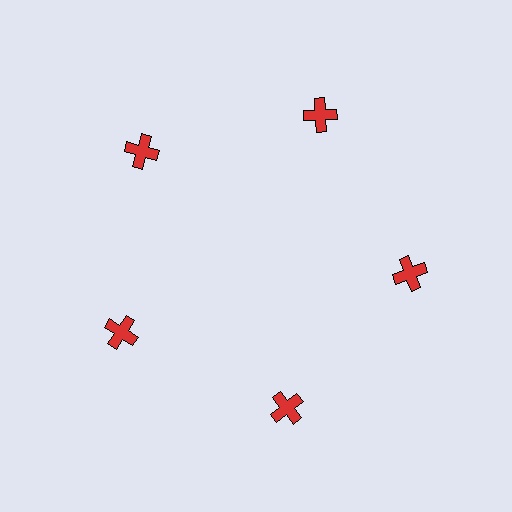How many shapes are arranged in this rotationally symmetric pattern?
There are 5 shapes, arranged in 5 groups of 1.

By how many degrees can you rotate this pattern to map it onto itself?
The pattern maps onto itself every 72 degrees of rotation.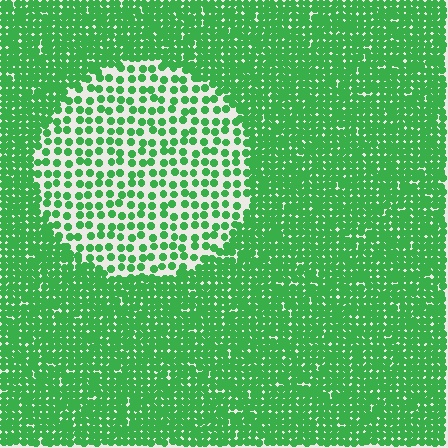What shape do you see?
I see a circle.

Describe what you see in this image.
The image contains small green elements arranged at two different densities. A circle-shaped region is visible where the elements are less densely packed than the surrounding area.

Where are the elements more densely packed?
The elements are more densely packed outside the circle boundary.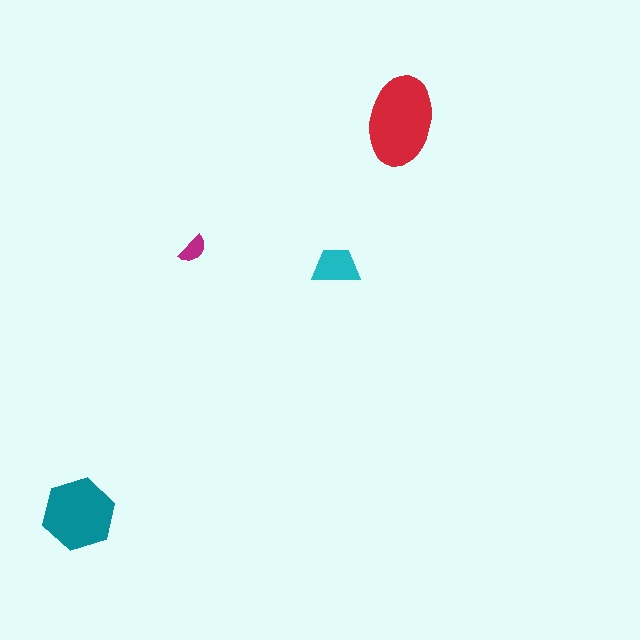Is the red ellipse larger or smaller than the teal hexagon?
Larger.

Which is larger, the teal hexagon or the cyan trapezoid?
The teal hexagon.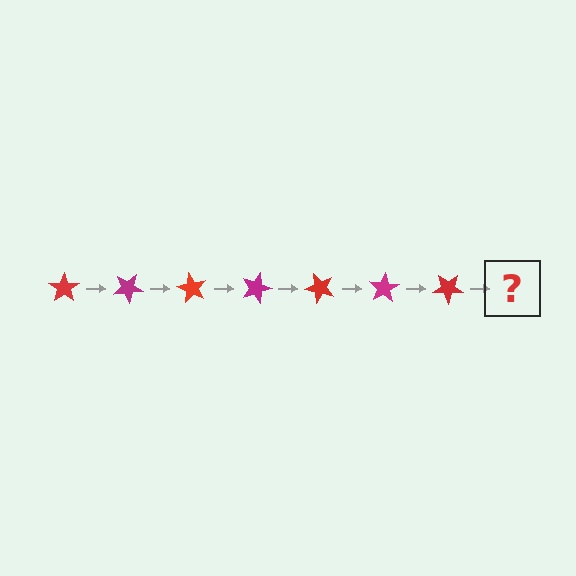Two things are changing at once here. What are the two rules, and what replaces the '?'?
The two rules are that it rotates 30 degrees each step and the color cycles through red and magenta. The '?' should be a magenta star, rotated 210 degrees from the start.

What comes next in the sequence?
The next element should be a magenta star, rotated 210 degrees from the start.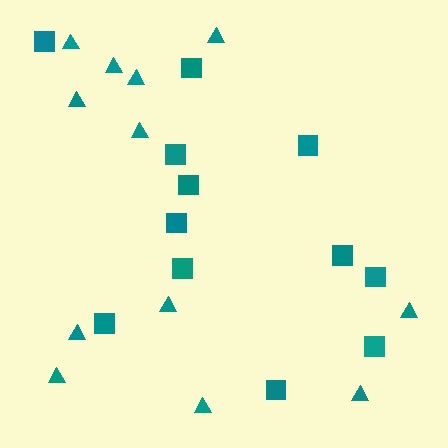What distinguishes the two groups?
There are 2 groups: one group of triangles (12) and one group of squares (12).